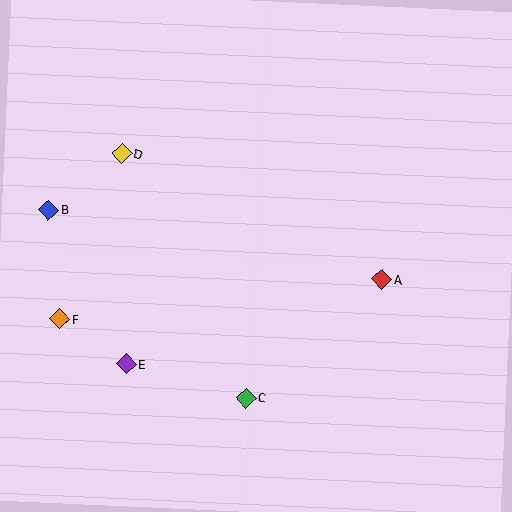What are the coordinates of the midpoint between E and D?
The midpoint between E and D is at (124, 259).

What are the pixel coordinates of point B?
Point B is at (49, 210).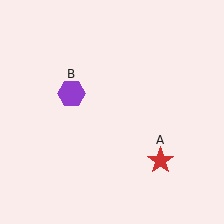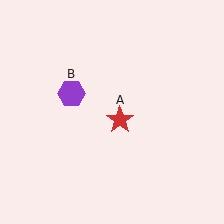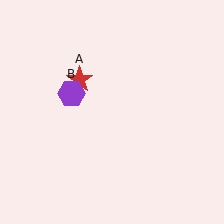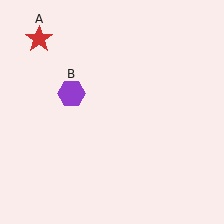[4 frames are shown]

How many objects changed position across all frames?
1 object changed position: red star (object A).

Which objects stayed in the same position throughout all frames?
Purple hexagon (object B) remained stationary.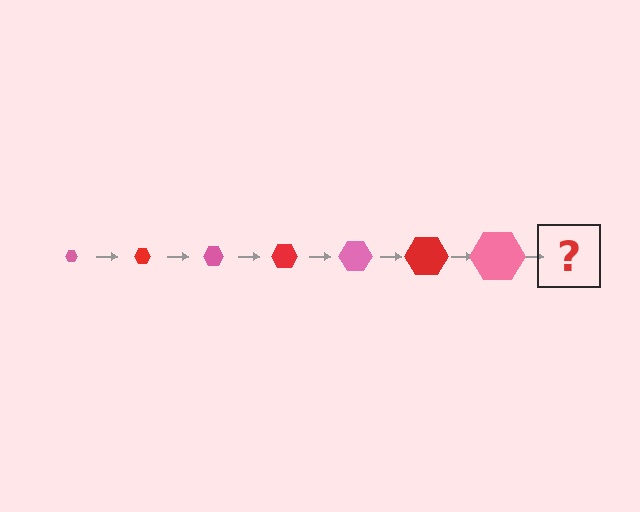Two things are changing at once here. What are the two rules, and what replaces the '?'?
The two rules are that the hexagon grows larger each step and the color cycles through pink and red. The '?' should be a red hexagon, larger than the previous one.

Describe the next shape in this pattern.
It should be a red hexagon, larger than the previous one.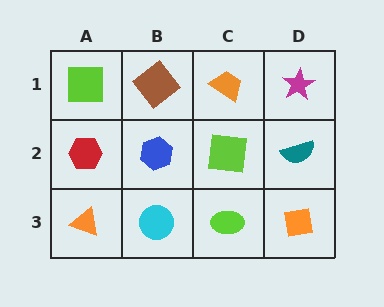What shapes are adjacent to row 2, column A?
A lime square (row 1, column A), an orange triangle (row 3, column A), a blue hexagon (row 2, column B).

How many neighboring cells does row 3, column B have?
3.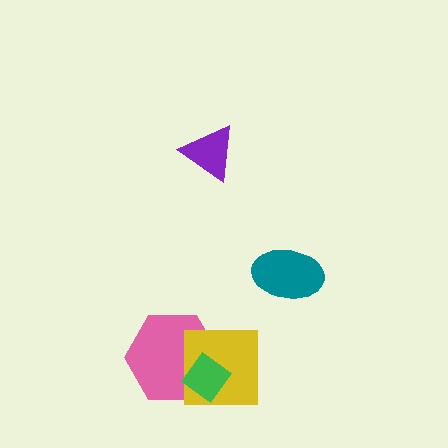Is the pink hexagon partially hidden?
Yes, it is partially covered by another shape.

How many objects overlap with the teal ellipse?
0 objects overlap with the teal ellipse.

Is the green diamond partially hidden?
No, no other shape covers it.